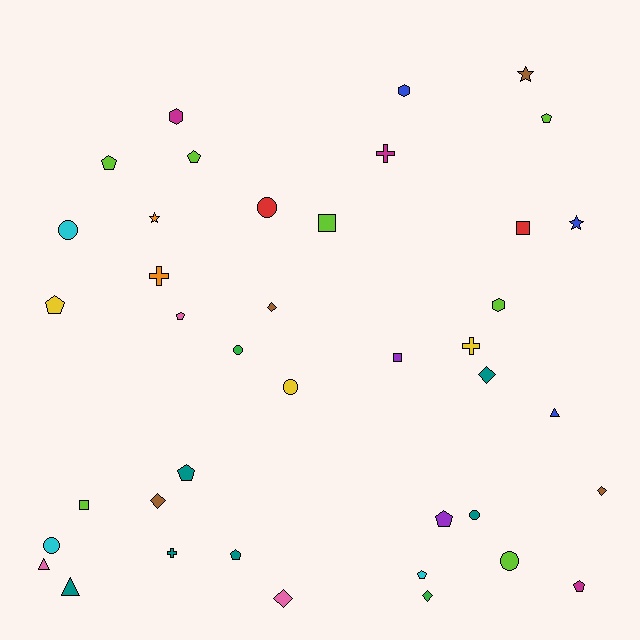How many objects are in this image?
There are 40 objects.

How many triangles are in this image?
There are 3 triangles.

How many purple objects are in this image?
There are 2 purple objects.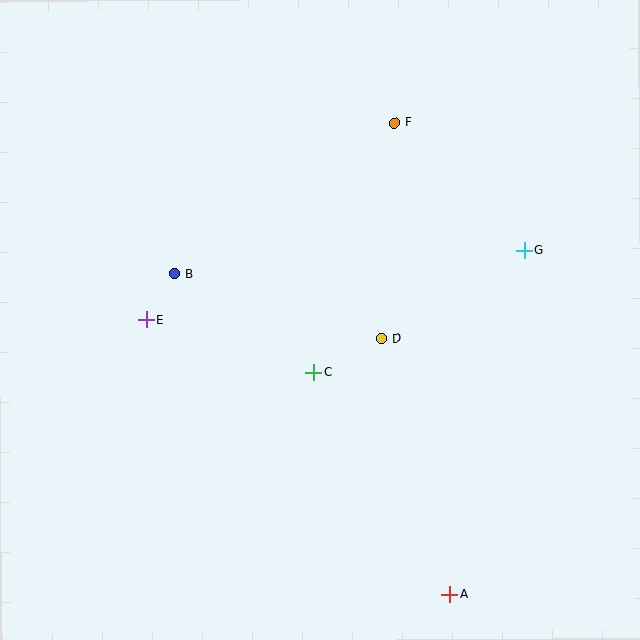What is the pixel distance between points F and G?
The distance between F and G is 181 pixels.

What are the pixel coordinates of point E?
Point E is at (146, 320).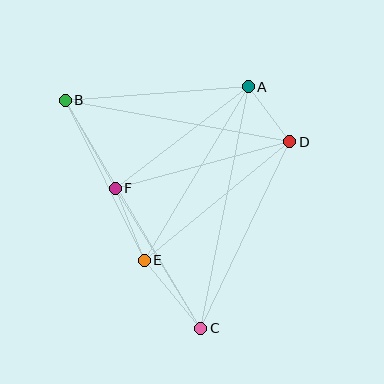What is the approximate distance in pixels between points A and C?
The distance between A and C is approximately 246 pixels.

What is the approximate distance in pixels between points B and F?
The distance between B and F is approximately 101 pixels.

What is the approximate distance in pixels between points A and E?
The distance between A and E is approximately 202 pixels.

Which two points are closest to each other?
Points A and D are closest to each other.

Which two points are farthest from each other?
Points B and C are farthest from each other.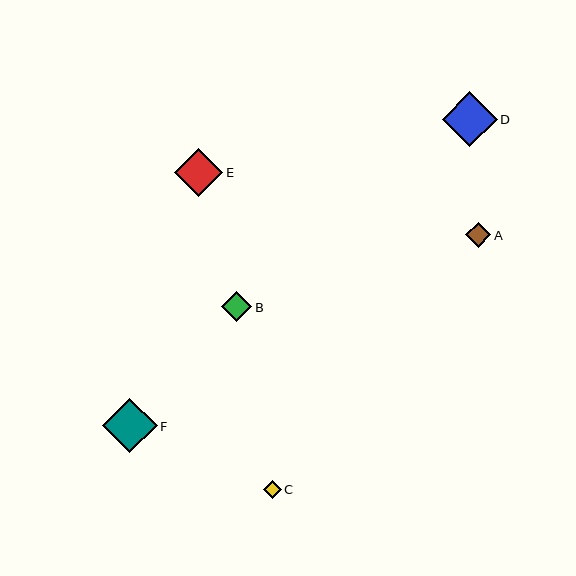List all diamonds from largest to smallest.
From largest to smallest: D, F, E, B, A, C.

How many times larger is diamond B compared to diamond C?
Diamond B is approximately 1.7 times the size of diamond C.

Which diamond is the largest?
Diamond D is the largest with a size of approximately 55 pixels.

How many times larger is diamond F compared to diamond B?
Diamond F is approximately 1.8 times the size of diamond B.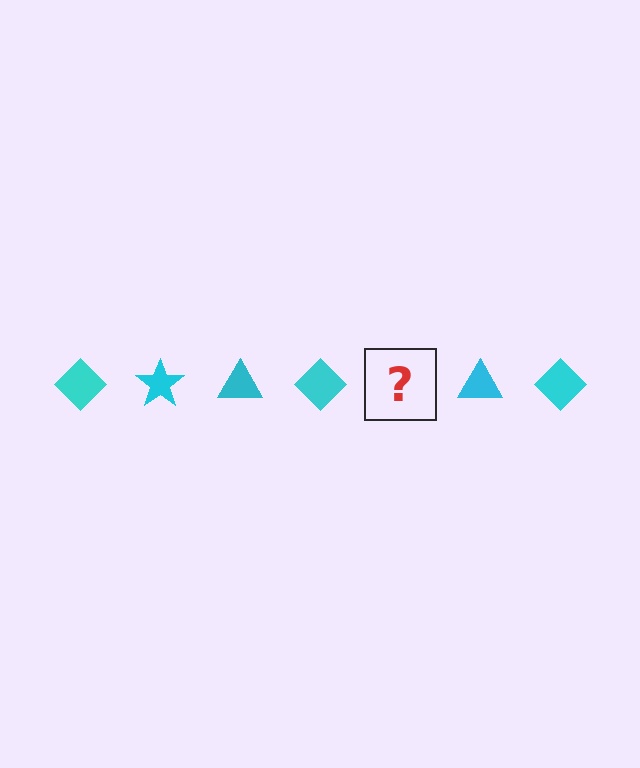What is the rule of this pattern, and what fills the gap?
The rule is that the pattern cycles through diamond, star, triangle shapes in cyan. The gap should be filled with a cyan star.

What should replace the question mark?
The question mark should be replaced with a cyan star.